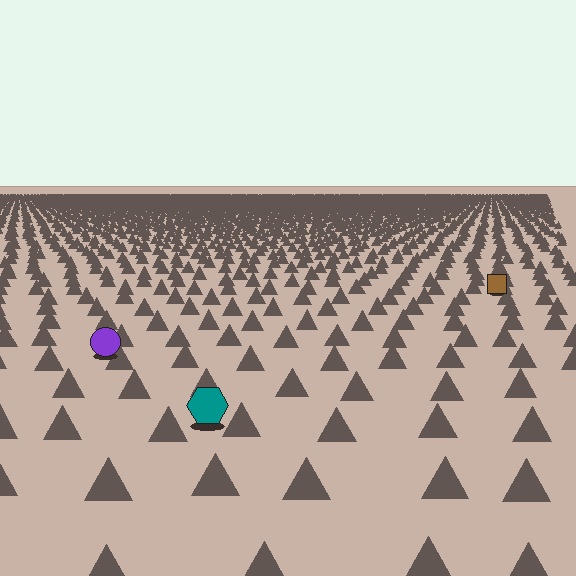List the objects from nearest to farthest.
From nearest to farthest: the teal hexagon, the purple circle, the brown square.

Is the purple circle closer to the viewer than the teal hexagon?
No. The teal hexagon is closer — you can tell from the texture gradient: the ground texture is coarser near it.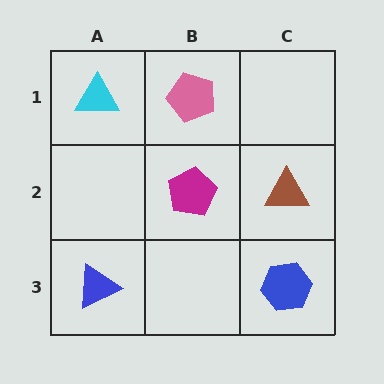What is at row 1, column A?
A cyan triangle.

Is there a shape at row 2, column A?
No, that cell is empty.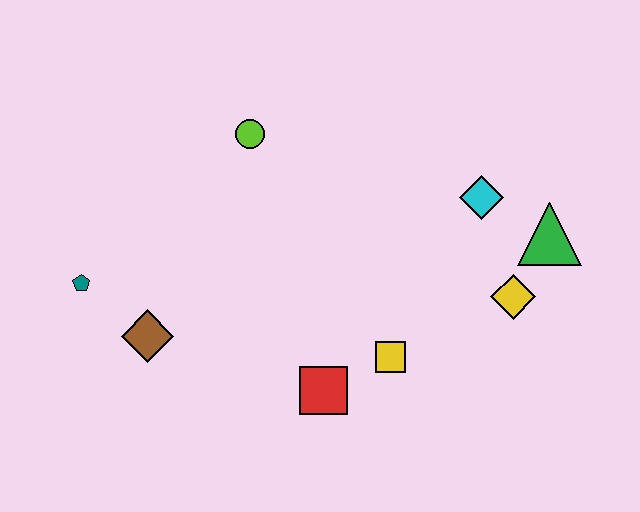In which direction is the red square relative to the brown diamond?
The red square is to the right of the brown diamond.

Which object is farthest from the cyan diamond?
The teal pentagon is farthest from the cyan diamond.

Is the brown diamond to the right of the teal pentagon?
Yes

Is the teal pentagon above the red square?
Yes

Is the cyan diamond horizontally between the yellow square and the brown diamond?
No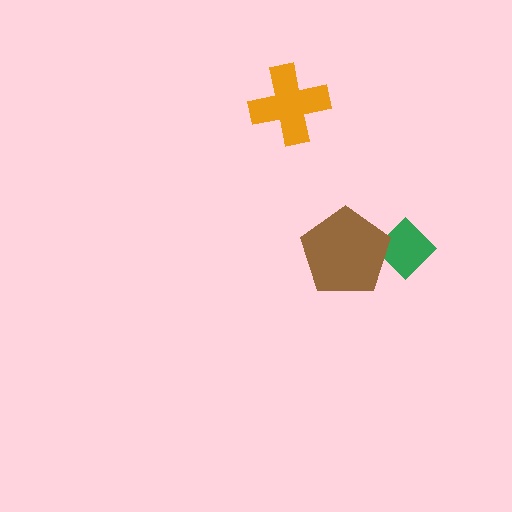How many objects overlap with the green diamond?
1 object overlaps with the green diamond.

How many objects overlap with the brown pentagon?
1 object overlaps with the brown pentagon.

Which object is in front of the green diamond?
The brown pentagon is in front of the green diamond.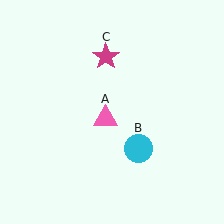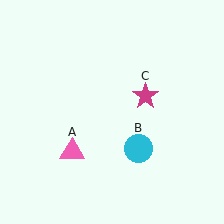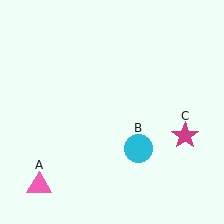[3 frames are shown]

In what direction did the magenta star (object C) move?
The magenta star (object C) moved down and to the right.